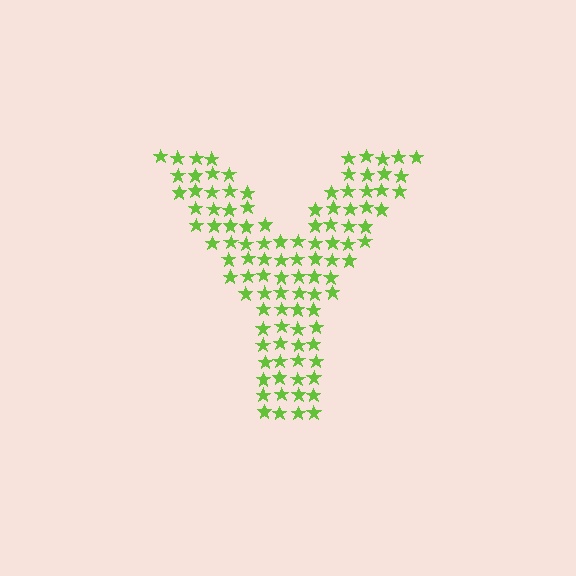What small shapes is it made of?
It is made of small stars.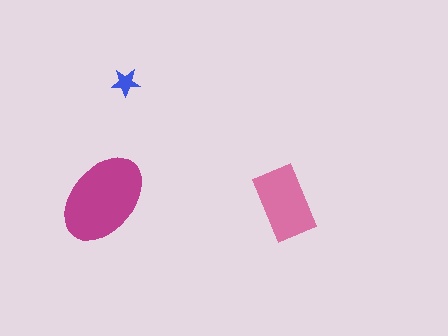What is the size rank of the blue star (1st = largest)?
3rd.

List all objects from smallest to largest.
The blue star, the pink rectangle, the magenta ellipse.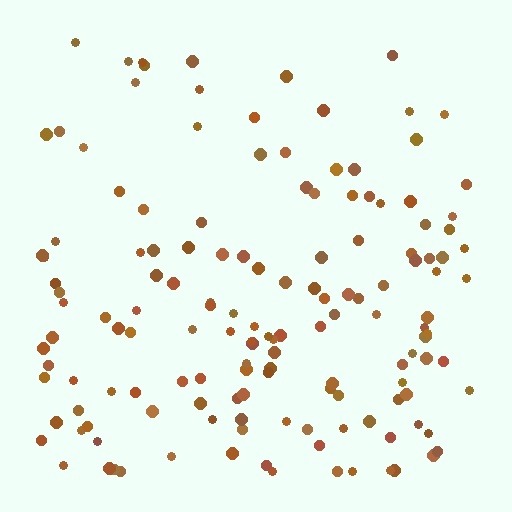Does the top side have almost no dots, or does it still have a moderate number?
Still a moderate number, just noticeably fewer than the bottom.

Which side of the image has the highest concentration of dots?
The bottom.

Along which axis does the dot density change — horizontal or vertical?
Vertical.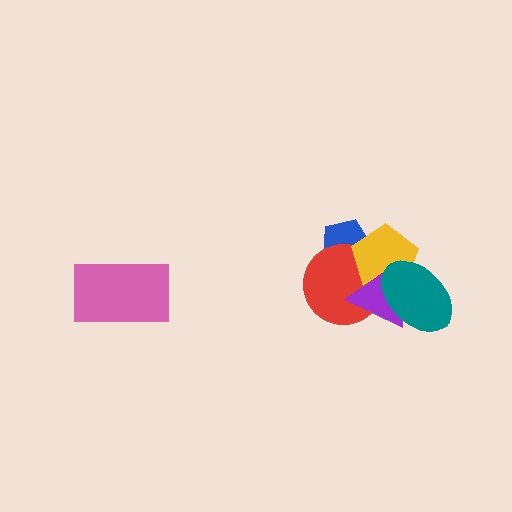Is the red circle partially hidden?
Yes, it is partially covered by another shape.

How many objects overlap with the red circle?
3 objects overlap with the red circle.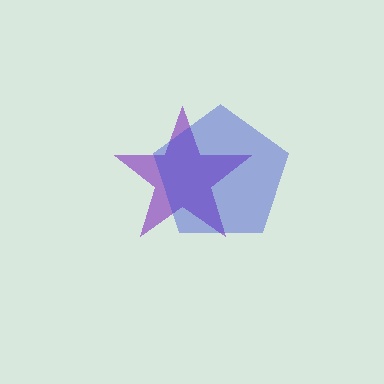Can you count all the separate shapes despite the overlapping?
Yes, there are 2 separate shapes.